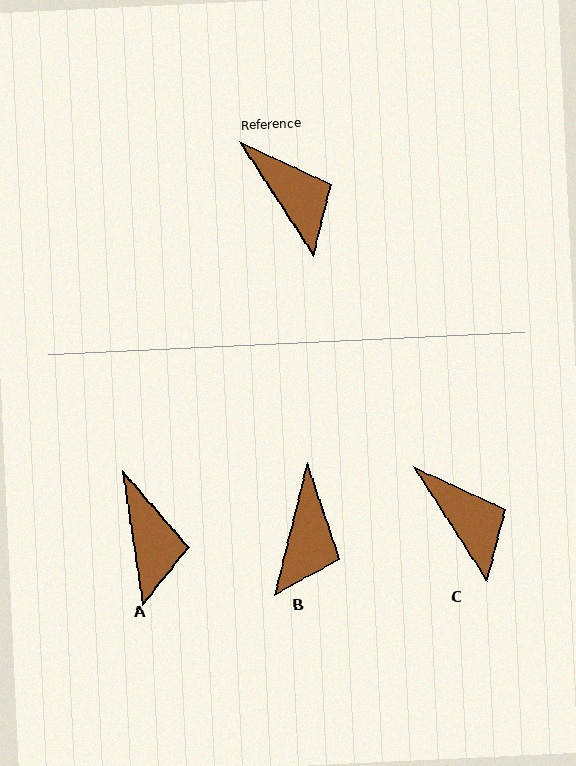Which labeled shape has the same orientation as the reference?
C.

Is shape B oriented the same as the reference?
No, it is off by about 47 degrees.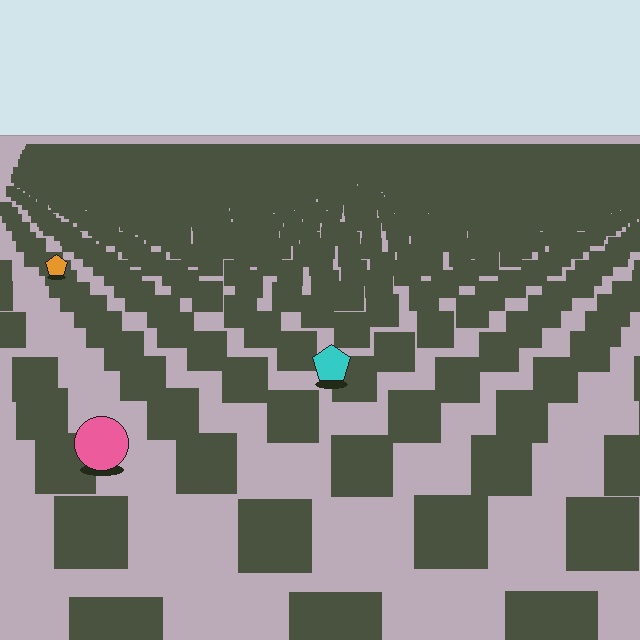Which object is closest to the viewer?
The pink circle is closest. The texture marks near it are larger and more spread out.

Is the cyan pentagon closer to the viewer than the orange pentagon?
Yes. The cyan pentagon is closer — you can tell from the texture gradient: the ground texture is coarser near it.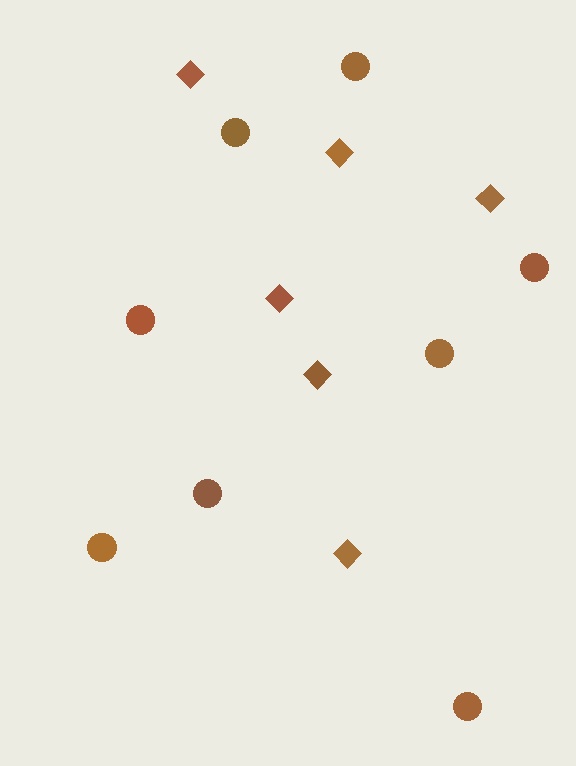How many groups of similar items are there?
There are 2 groups: one group of circles (8) and one group of diamonds (6).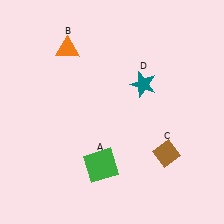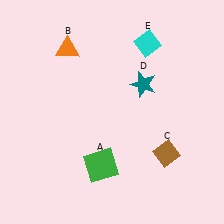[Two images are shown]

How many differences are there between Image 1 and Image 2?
There is 1 difference between the two images.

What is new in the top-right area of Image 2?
A cyan diamond (E) was added in the top-right area of Image 2.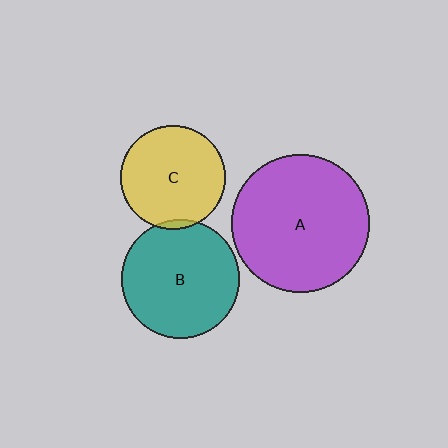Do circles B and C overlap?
Yes.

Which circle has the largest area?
Circle A (purple).